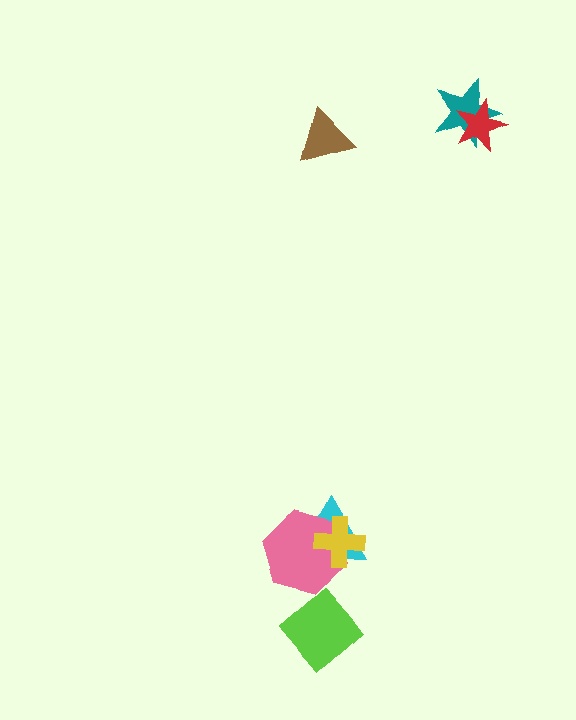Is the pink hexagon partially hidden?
Yes, it is partially covered by another shape.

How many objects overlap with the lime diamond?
0 objects overlap with the lime diamond.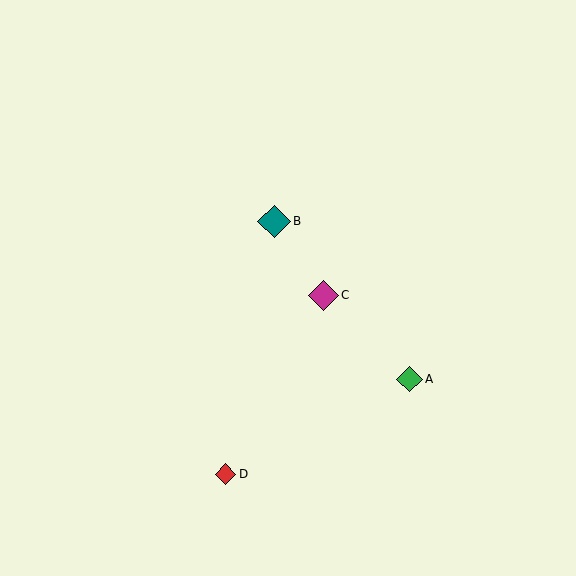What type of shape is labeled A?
Shape A is a green diamond.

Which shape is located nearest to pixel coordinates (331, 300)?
The magenta diamond (labeled C) at (324, 295) is nearest to that location.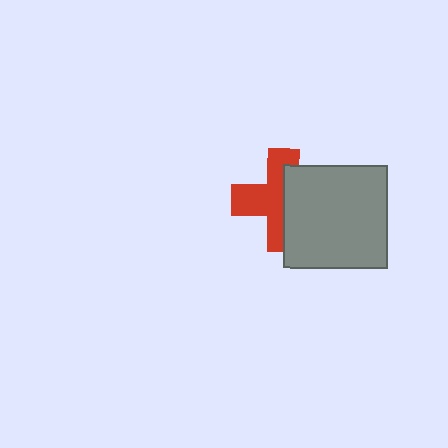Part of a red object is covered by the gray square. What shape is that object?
It is a cross.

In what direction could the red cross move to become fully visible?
The red cross could move left. That would shift it out from behind the gray square entirely.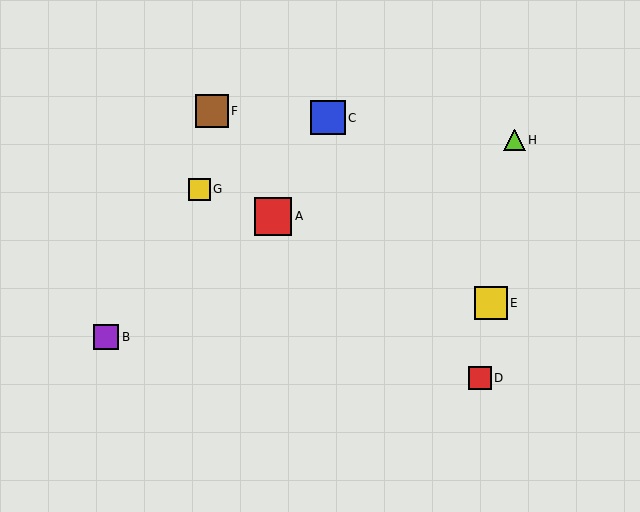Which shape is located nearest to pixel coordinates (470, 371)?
The red square (labeled D) at (480, 378) is nearest to that location.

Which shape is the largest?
The red square (labeled A) is the largest.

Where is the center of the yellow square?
The center of the yellow square is at (491, 303).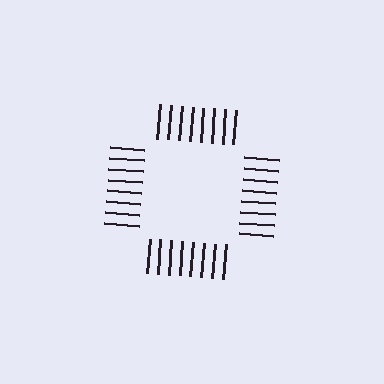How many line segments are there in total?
32 — 8 along each of the 4 edges.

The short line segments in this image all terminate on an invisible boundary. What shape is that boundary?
An illusory square — the line segments terminate on its edges but no continuous stroke is drawn.